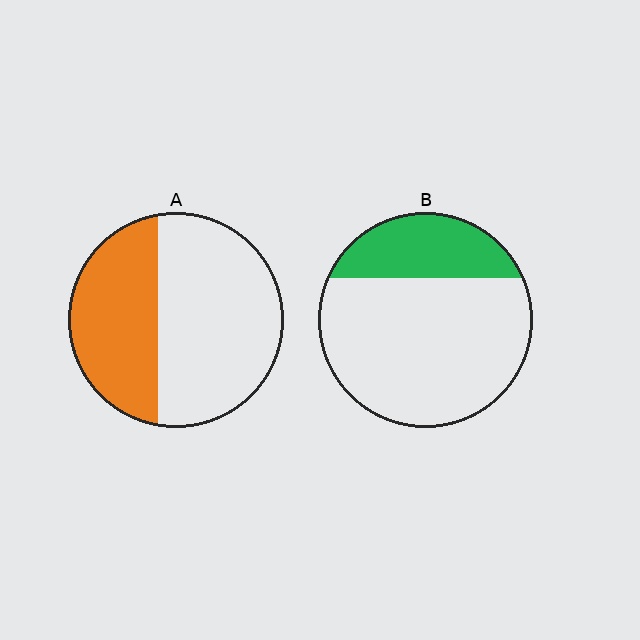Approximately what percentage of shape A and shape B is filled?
A is approximately 40% and B is approximately 25%.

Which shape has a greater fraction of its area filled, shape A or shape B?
Shape A.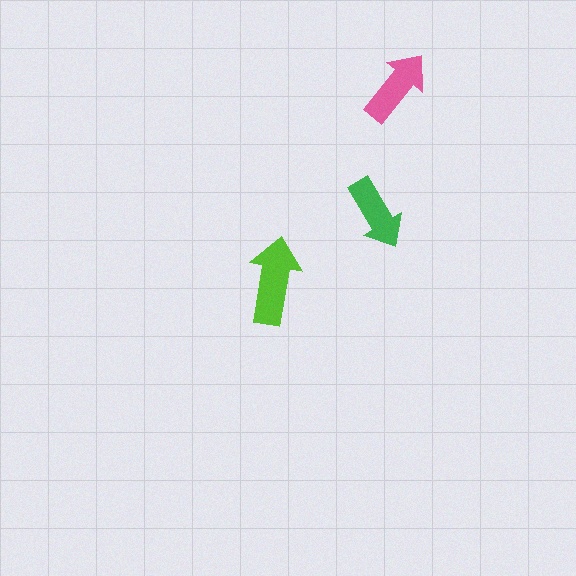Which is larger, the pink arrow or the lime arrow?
The lime one.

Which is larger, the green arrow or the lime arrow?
The lime one.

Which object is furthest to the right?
The pink arrow is rightmost.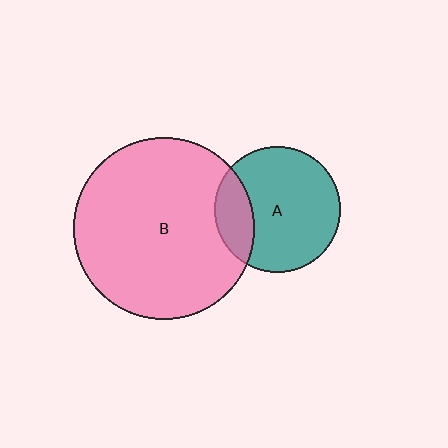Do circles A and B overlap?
Yes.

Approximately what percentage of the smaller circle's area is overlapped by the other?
Approximately 20%.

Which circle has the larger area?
Circle B (pink).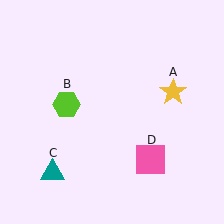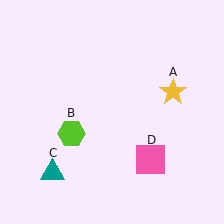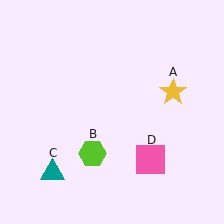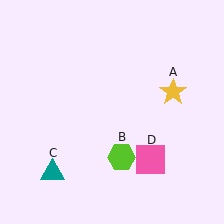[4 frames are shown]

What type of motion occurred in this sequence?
The lime hexagon (object B) rotated counterclockwise around the center of the scene.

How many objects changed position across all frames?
1 object changed position: lime hexagon (object B).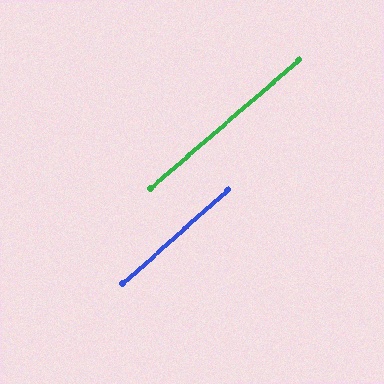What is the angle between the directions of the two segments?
Approximately 1 degree.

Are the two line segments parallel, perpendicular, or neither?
Parallel — their directions differ by only 0.7°.